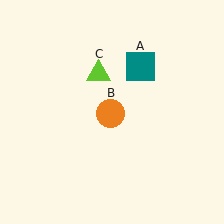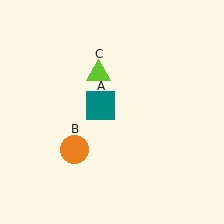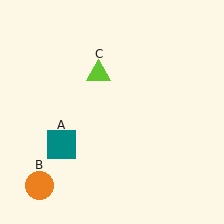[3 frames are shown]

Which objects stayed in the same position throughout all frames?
Lime triangle (object C) remained stationary.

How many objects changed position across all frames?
2 objects changed position: teal square (object A), orange circle (object B).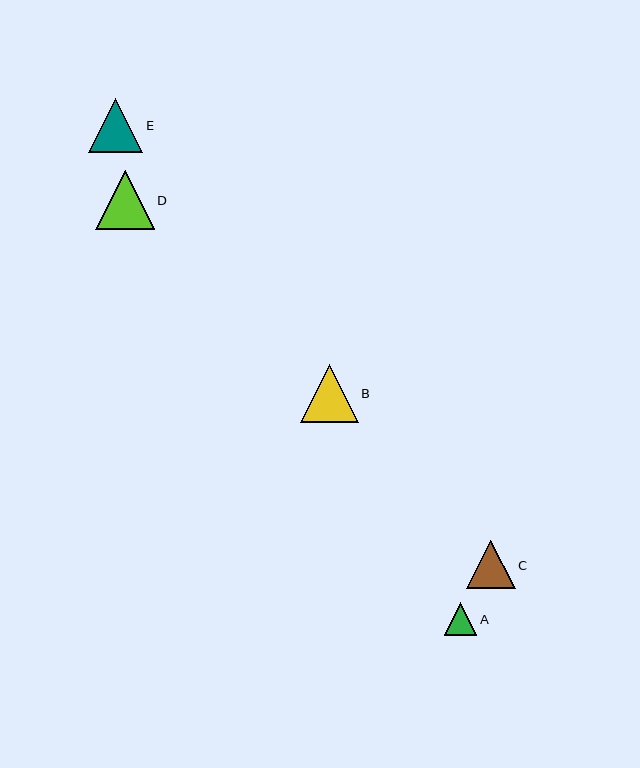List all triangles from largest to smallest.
From largest to smallest: D, B, E, C, A.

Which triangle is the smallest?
Triangle A is the smallest with a size of approximately 33 pixels.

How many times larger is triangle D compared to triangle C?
Triangle D is approximately 1.2 times the size of triangle C.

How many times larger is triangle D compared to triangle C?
Triangle D is approximately 1.2 times the size of triangle C.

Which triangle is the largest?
Triangle D is the largest with a size of approximately 59 pixels.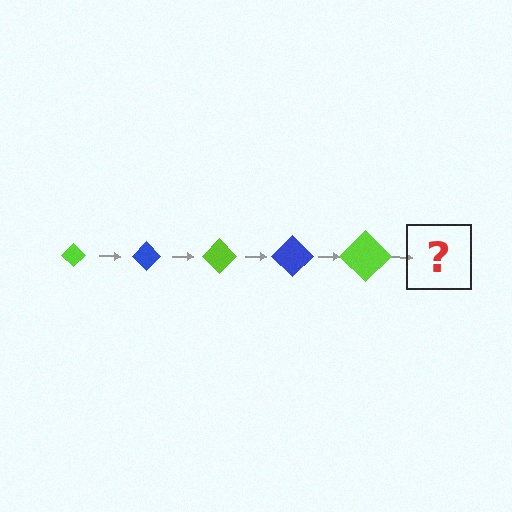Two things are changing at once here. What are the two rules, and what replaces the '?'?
The two rules are that the diamond grows larger each step and the color cycles through lime and blue. The '?' should be a blue diamond, larger than the previous one.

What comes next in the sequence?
The next element should be a blue diamond, larger than the previous one.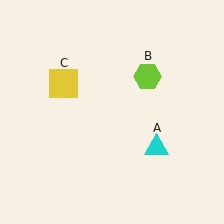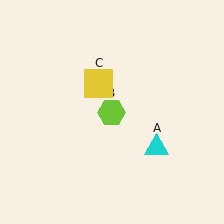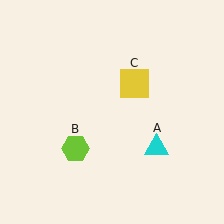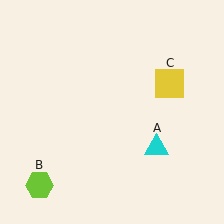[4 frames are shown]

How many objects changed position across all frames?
2 objects changed position: lime hexagon (object B), yellow square (object C).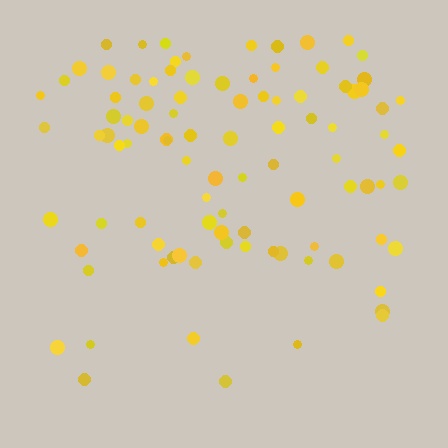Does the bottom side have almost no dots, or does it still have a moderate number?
Still a moderate number, just noticeably fewer than the top.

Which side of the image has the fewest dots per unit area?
The bottom.